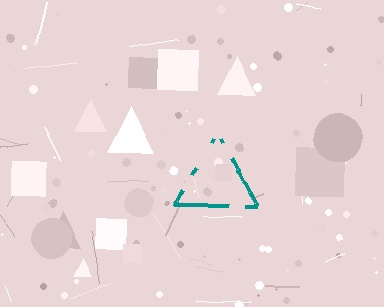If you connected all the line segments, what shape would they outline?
They would outline a triangle.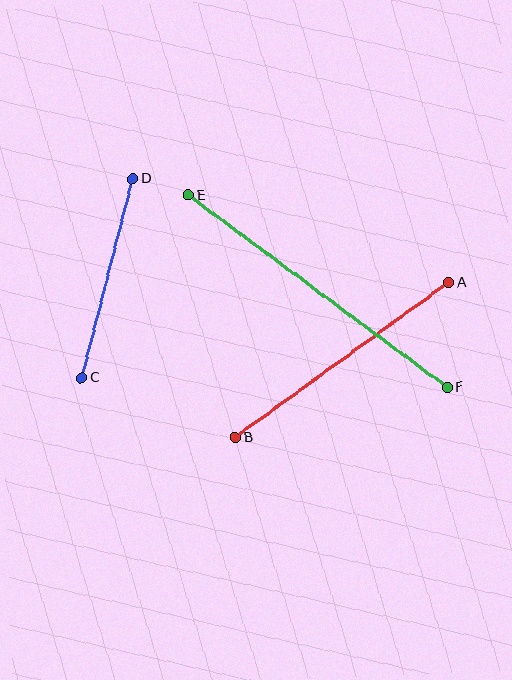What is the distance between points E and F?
The distance is approximately 322 pixels.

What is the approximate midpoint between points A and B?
The midpoint is at approximately (342, 360) pixels.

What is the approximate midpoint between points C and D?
The midpoint is at approximately (107, 278) pixels.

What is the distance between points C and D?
The distance is approximately 205 pixels.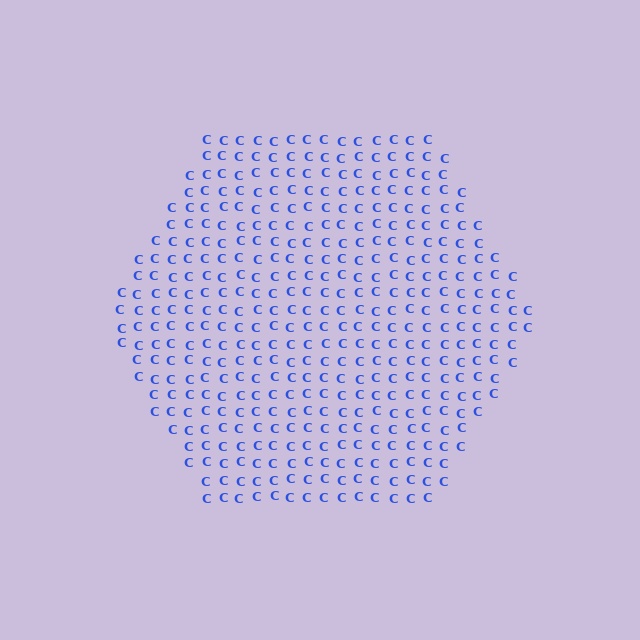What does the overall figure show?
The overall figure shows a hexagon.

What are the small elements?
The small elements are letter C's.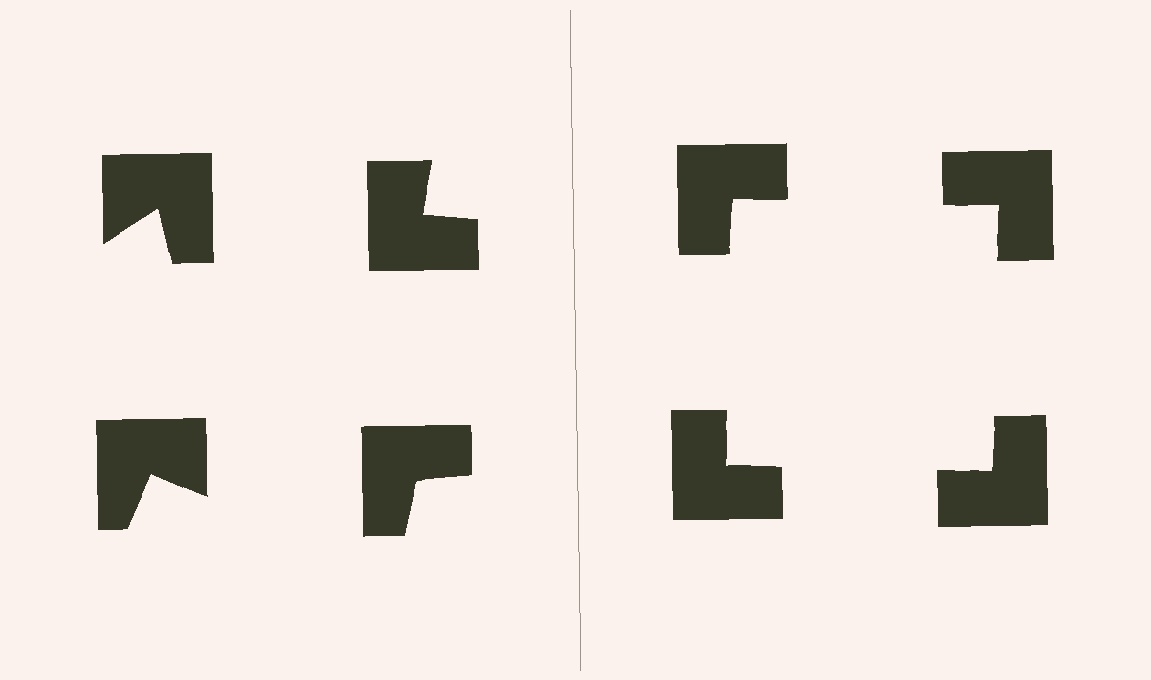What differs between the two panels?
The notched squares are positioned identically on both sides; only the wedge orientations differ. On the right they align to a square; on the left they are misaligned.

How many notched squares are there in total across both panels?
8 — 4 on each side.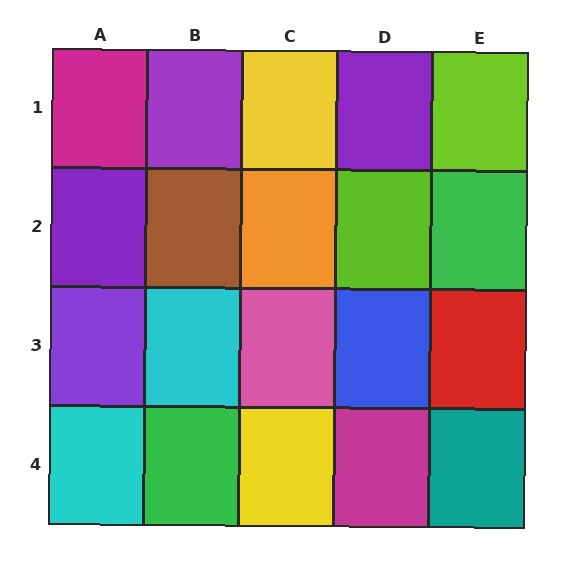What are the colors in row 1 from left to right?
Magenta, purple, yellow, purple, lime.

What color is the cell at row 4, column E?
Teal.